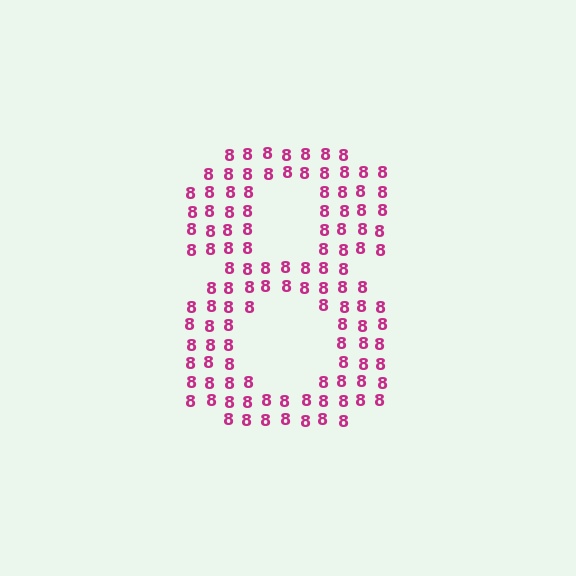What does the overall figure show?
The overall figure shows the digit 8.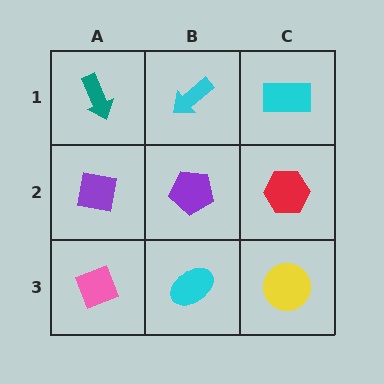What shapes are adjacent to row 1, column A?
A purple square (row 2, column A), a cyan arrow (row 1, column B).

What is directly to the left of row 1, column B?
A teal arrow.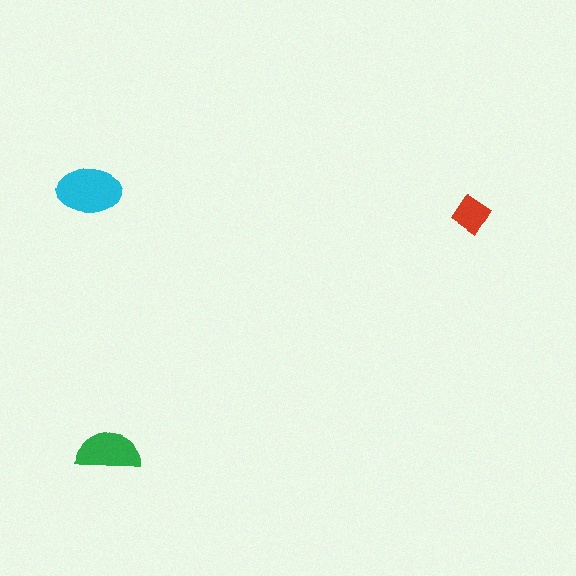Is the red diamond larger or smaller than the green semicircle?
Smaller.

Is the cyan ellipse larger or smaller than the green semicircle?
Larger.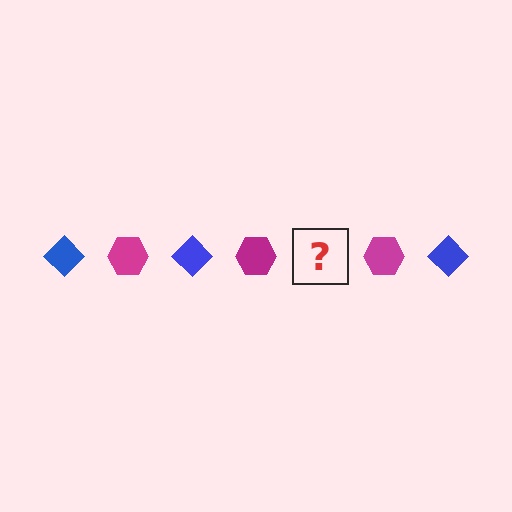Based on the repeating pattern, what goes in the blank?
The blank should be a blue diamond.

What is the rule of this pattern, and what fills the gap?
The rule is that the pattern alternates between blue diamond and magenta hexagon. The gap should be filled with a blue diamond.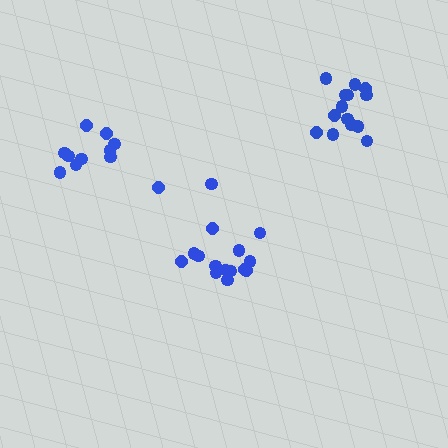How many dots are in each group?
Group 1: 11 dots, Group 2: 15 dots, Group 3: 14 dots (40 total).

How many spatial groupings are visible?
There are 3 spatial groupings.